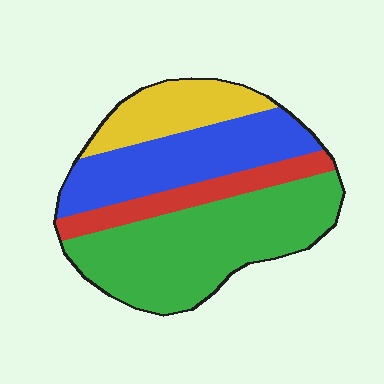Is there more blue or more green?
Green.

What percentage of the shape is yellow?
Yellow covers 16% of the shape.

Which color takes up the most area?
Green, at roughly 45%.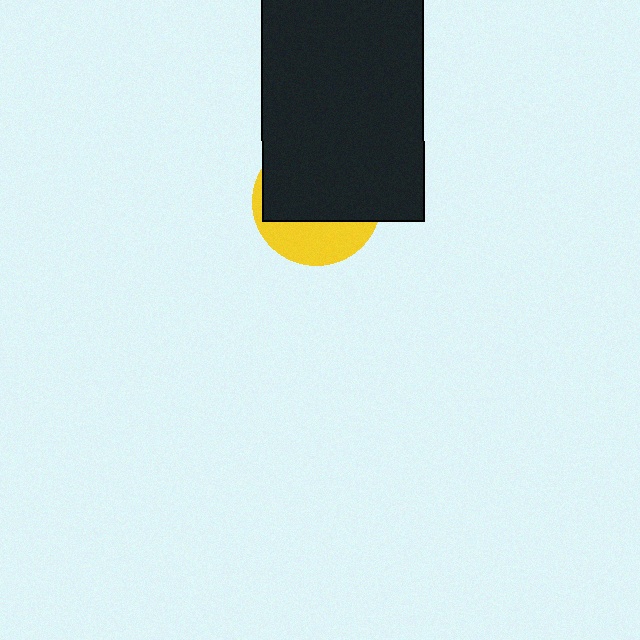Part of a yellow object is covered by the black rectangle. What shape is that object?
It is a circle.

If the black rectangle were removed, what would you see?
You would see the complete yellow circle.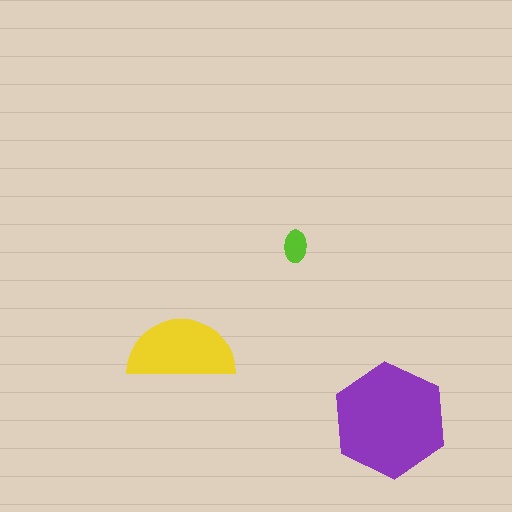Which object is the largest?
The purple hexagon.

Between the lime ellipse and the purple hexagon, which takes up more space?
The purple hexagon.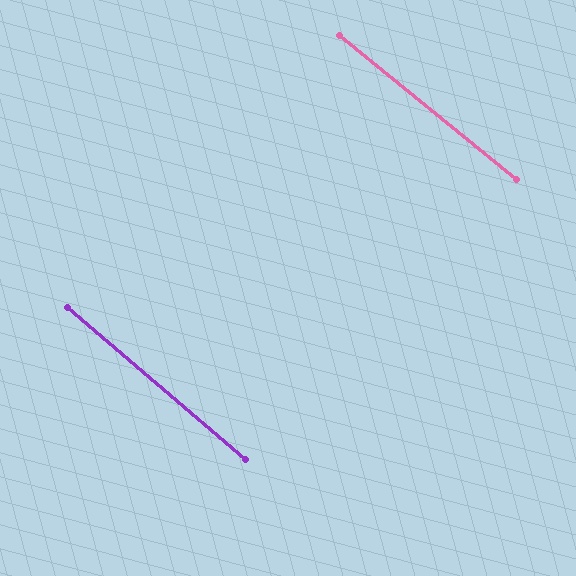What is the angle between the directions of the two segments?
Approximately 1 degree.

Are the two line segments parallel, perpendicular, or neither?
Parallel — their directions differ by only 1.4°.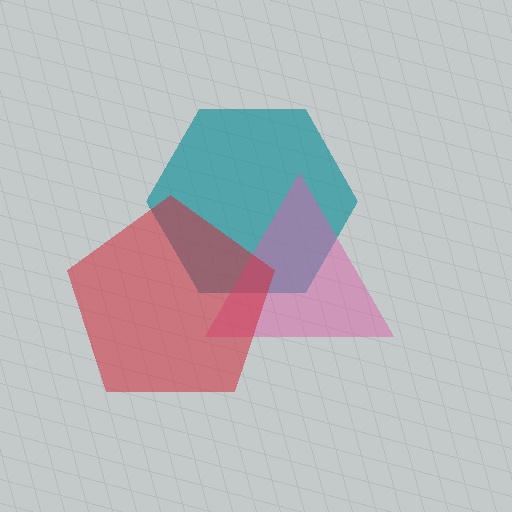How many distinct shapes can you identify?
There are 3 distinct shapes: a teal hexagon, a pink triangle, a red pentagon.